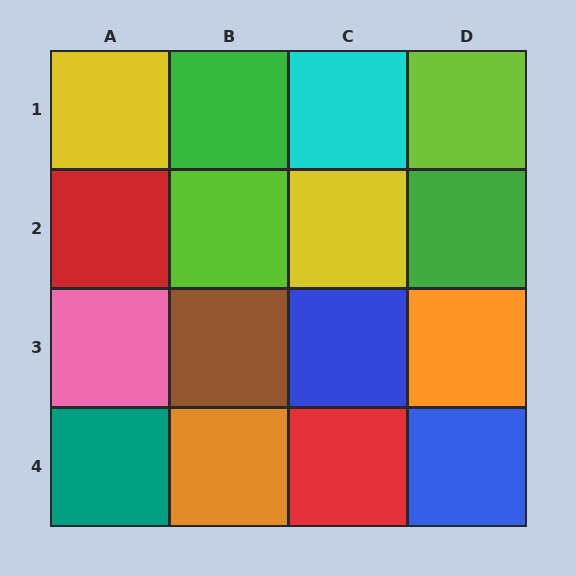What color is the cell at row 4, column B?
Orange.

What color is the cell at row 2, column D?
Green.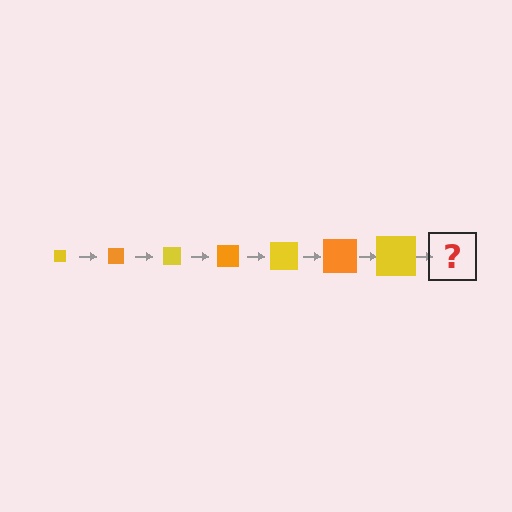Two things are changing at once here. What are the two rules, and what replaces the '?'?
The two rules are that the square grows larger each step and the color cycles through yellow and orange. The '?' should be an orange square, larger than the previous one.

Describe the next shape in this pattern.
It should be an orange square, larger than the previous one.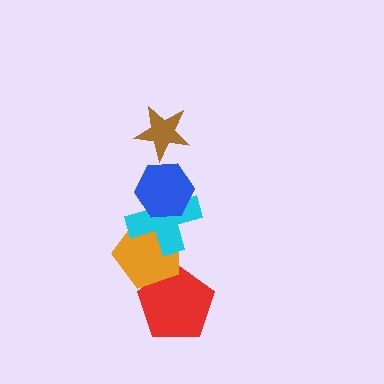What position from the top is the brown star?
The brown star is 1st from the top.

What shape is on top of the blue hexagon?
The brown star is on top of the blue hexagon.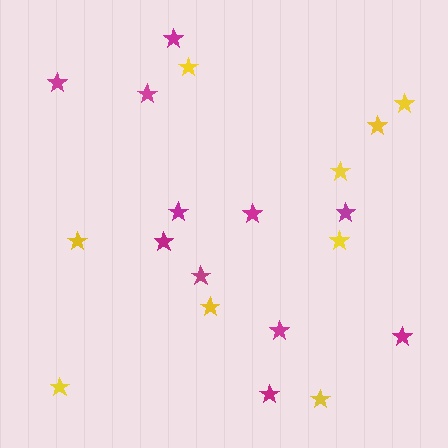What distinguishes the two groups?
There are 2 groups: one group of yellow stars (9) and one group of magenta stars (11).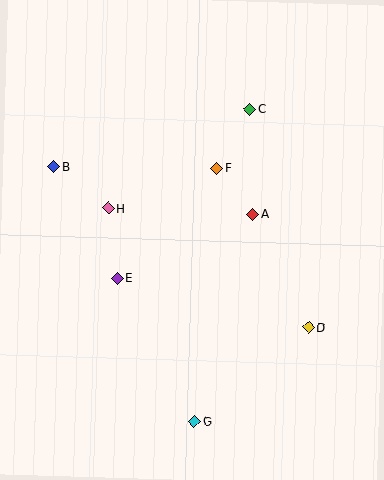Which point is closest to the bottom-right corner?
Point D is closest to the bottom-right corner.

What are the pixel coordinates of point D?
Point D is at (309, 327).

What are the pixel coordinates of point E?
Point E is at (117, 278).